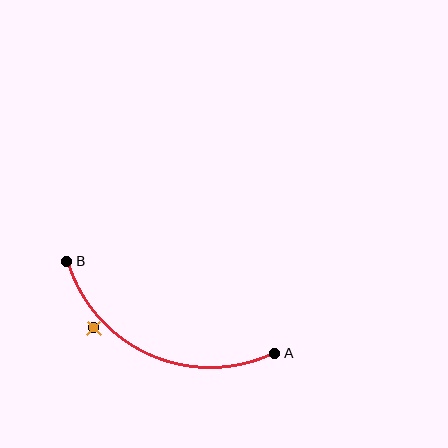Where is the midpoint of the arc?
The arc midpoint is the point on the curve farthest from the straight line joining A and B. It sits below that line.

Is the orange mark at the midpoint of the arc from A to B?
No — the orange mark does not lie on the arc at all. It sits slightly outside the curve.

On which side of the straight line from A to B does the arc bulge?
The arc bulges below the straight line connecting A and B.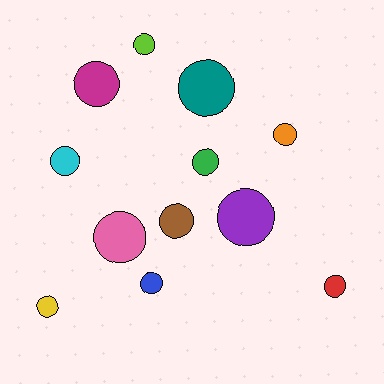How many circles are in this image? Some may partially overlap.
There are 12 circles.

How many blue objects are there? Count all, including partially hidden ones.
There is 1 blue object.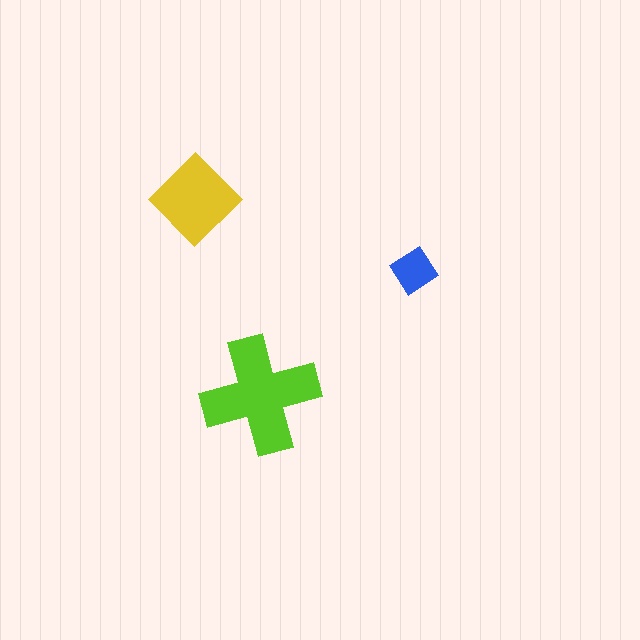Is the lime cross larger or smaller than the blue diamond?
Larger.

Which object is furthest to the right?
The blue diamond is rightmost.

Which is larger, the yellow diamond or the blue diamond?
The yellow diamond.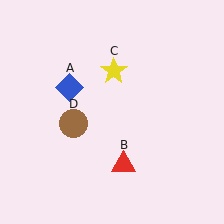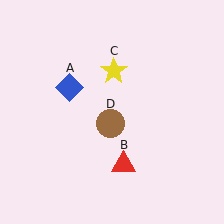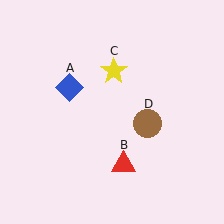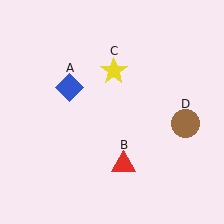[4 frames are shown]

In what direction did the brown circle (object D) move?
The brown circle (object D) moved right.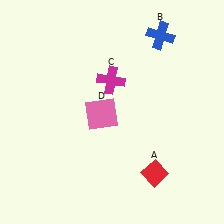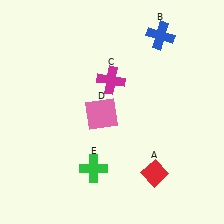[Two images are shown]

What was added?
A green cross (E) was added in Image 2.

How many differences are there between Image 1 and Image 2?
There is 1 difference between the two images.